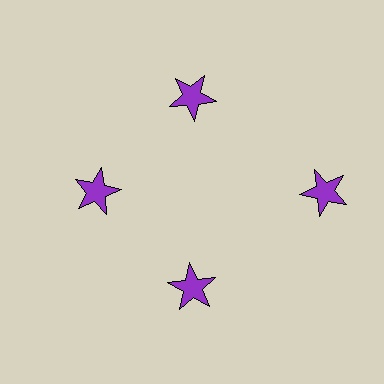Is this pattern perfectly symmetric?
No. The 4 purple stars are arranged in a ring, but one element near the 3 o'clock position is pushed outward from the center, breaking the 4-fold rotational symmetry.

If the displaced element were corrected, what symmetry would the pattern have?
It would have 4-fold rotational symmetry — the pattern would map onto itself every 90 degrees.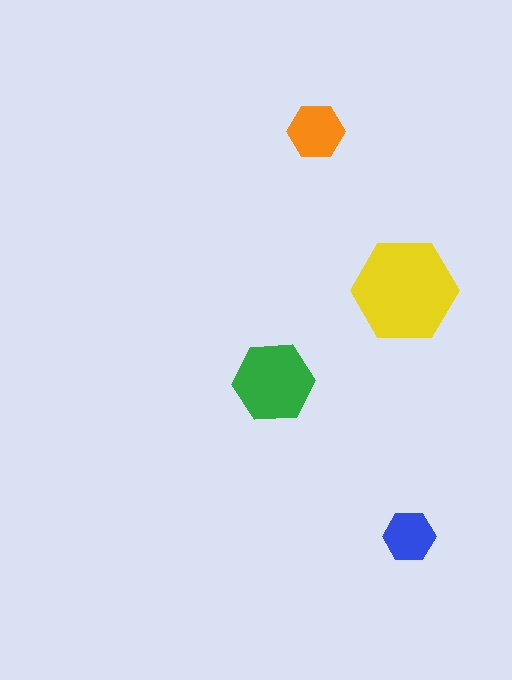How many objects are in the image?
There are 4 objects in the image.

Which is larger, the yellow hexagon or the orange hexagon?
The yellow one.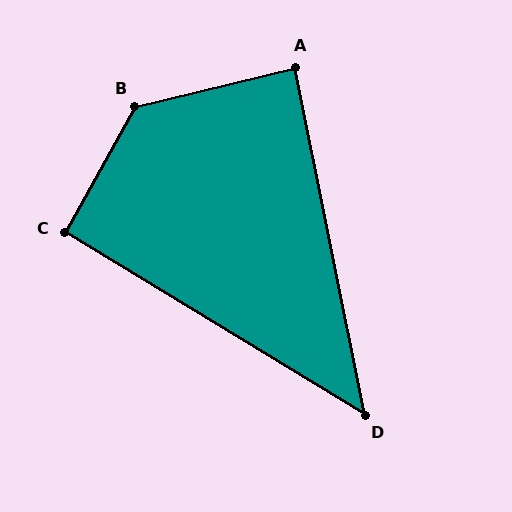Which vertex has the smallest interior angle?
D, at approximately 47 degrees.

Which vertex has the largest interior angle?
B, at approximately 133 degrees.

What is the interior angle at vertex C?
Approximately 92 degrees (approximately right).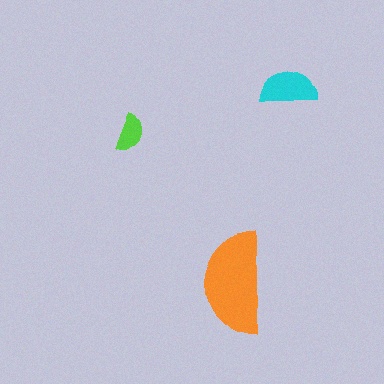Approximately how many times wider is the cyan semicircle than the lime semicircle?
About 1.5 times wider.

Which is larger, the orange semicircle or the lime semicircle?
The orange one.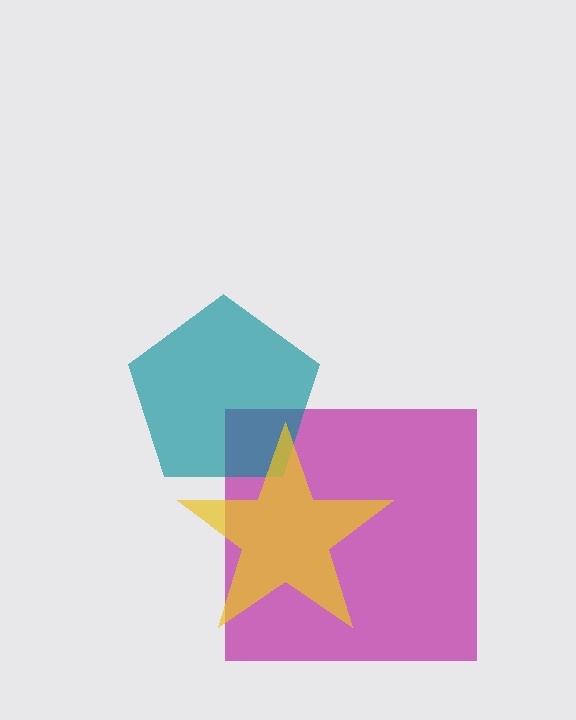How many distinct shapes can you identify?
There are 3 distinct shapes: a magenta square, a teal pentagon, a yellow star.